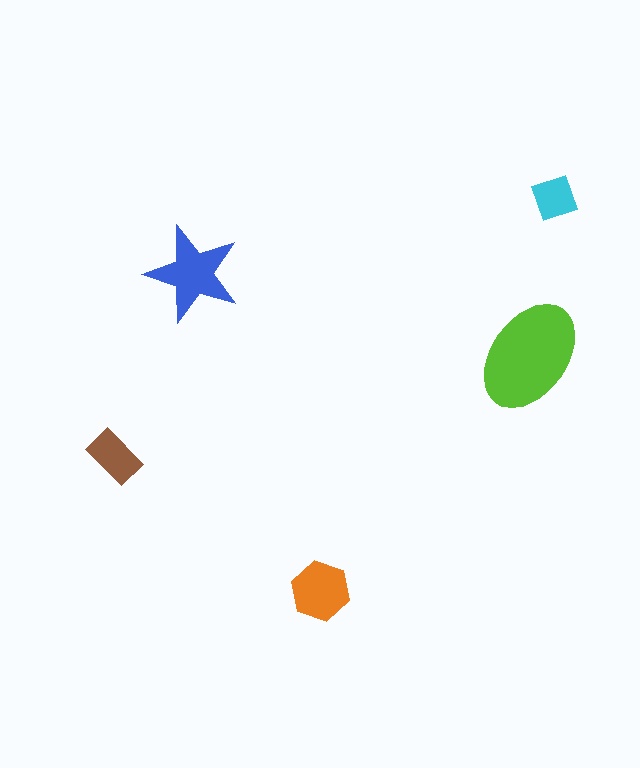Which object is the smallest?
The cyan diamond.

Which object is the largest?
The lime ellipse.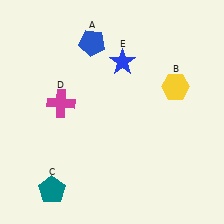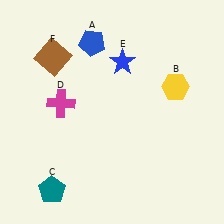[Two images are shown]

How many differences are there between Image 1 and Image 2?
There is 1 difference between the two images.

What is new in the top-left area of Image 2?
A brown square (F) was added in the top-left area of Image 2.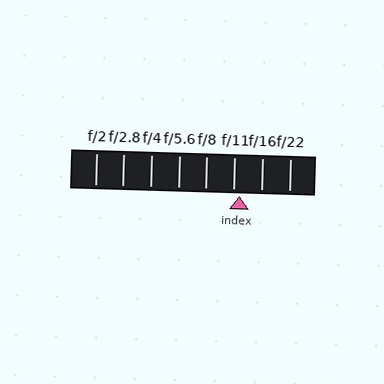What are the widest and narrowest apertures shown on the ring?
The widest aperture shown is f/2 and the narrowest is f/22.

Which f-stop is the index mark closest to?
The index mark is closest to f/11.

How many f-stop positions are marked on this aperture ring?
There are 8 f-stop positions marked.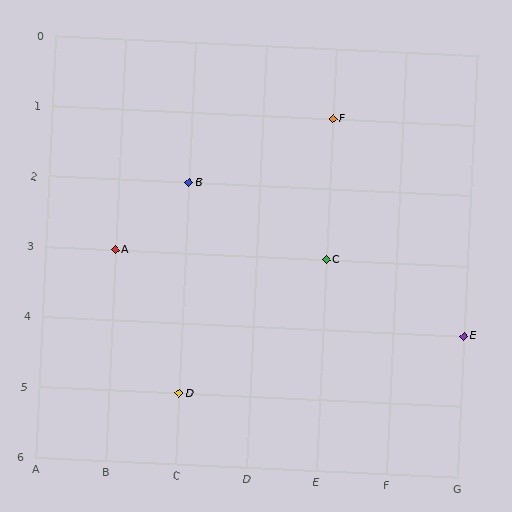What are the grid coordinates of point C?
Point C is at grid coordinates (E, 3).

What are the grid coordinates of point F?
Point F is at grid coordinates (E, 1).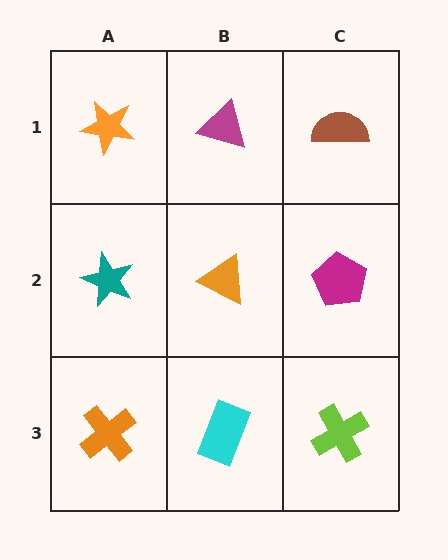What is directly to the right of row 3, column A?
A cyan rectangle.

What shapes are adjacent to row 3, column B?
An orange triangle (row 2, column B), an orange cross (row 3, column A), a lime cross (row 3, column C).